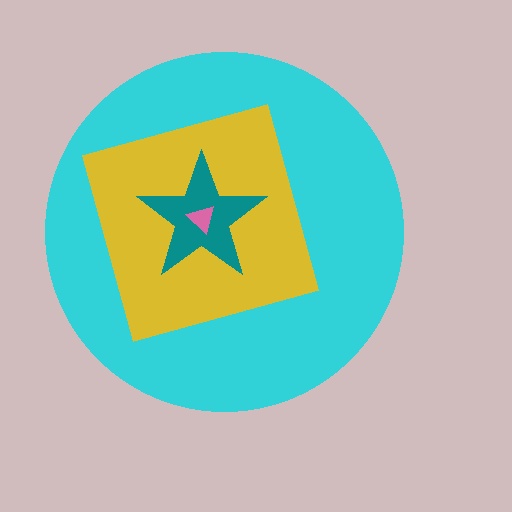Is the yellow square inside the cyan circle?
Yes.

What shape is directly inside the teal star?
The pink triangle.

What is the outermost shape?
The cyan circle.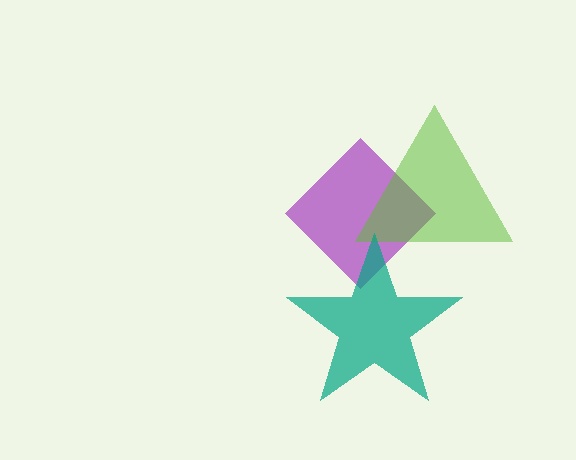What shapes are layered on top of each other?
The layered shapes are: a purple diamond, a lime triangle, a teal star.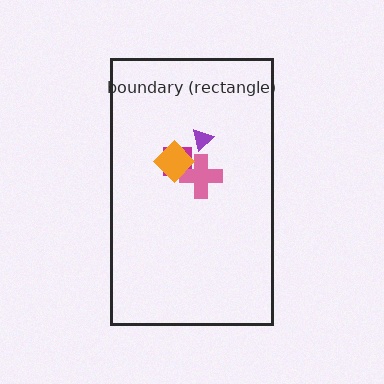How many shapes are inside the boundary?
4 inside, 0 outside.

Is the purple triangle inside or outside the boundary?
Inside.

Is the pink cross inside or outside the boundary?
Inside.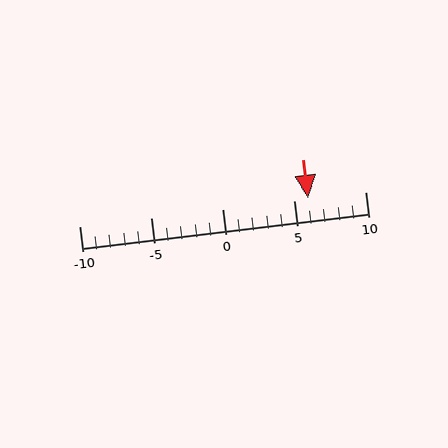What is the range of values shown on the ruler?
The ruler shows values from -10 to 10.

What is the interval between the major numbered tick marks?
The major tick marks are spaced 5 units apart.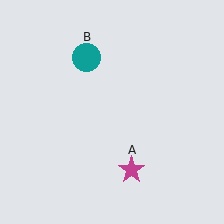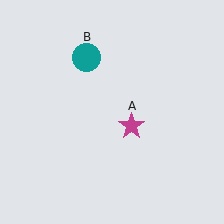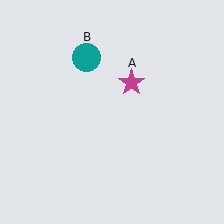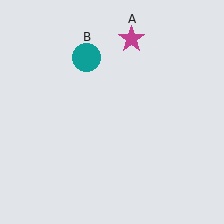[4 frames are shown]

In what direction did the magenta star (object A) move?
The magenta star (object A) moved up.